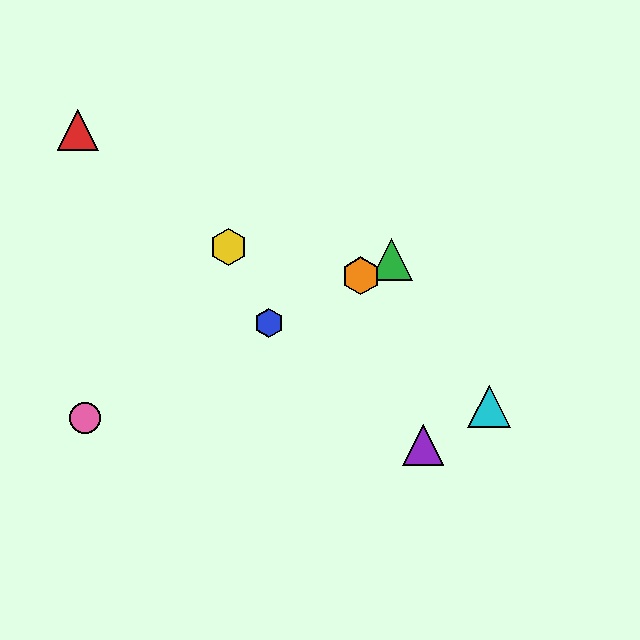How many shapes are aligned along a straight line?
4 shapes (the blue hexagon, the green triangle, the orange hexagon, the pink circle) are aligned along a straight line.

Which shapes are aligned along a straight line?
The blue hexagon, the green triangle, the orange hexagon, the pink circle are aligned along a straight line.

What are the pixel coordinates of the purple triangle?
The purple triangle is at (423, 445).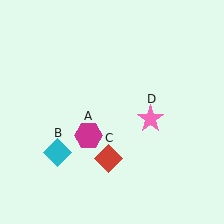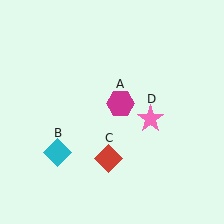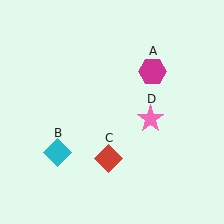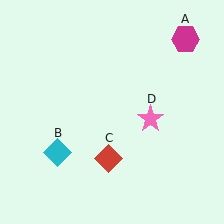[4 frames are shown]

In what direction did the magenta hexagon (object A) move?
The magenta hexagon (object A) moved up and to the right.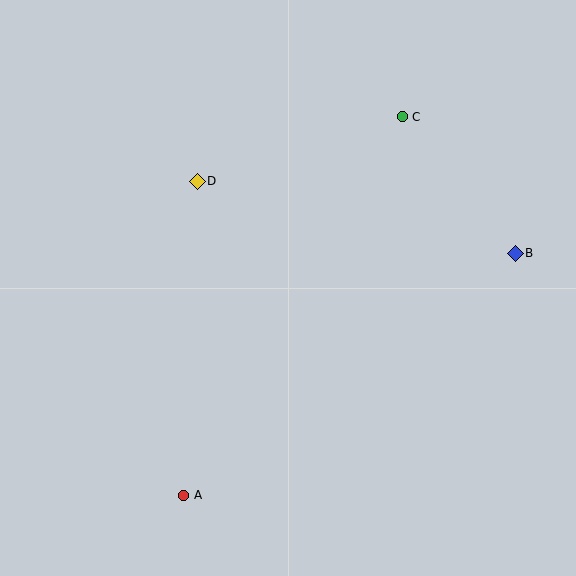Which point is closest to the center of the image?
Point D at (197, 181) is closest to the center.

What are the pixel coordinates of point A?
Point A is at (184, 495).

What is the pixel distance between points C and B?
The distance between C and B is 177 pixels.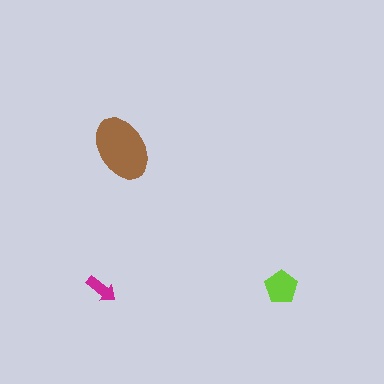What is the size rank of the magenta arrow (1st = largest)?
3rd.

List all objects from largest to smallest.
The brown ellipse, the lime pentagon, the magenta arrow.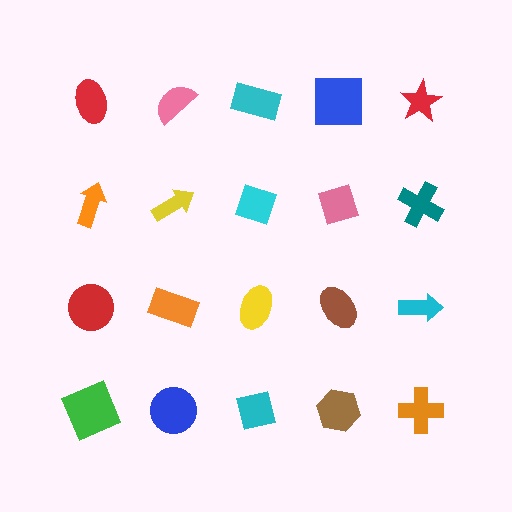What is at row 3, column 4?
A brown ellipse.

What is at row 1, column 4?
A blue square.